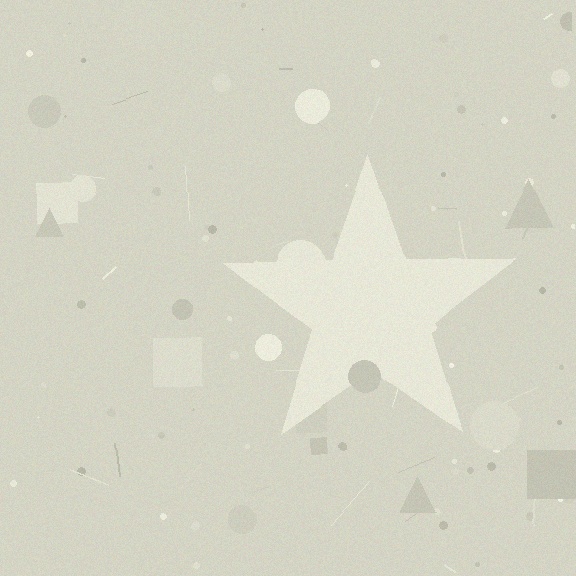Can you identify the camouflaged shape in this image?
The camouflaged shape is a star.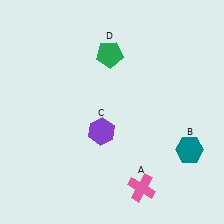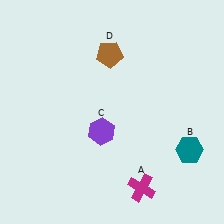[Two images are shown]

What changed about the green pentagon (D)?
In Image 1, D is green. In Image 2, it changed to brown.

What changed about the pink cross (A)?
In Image 1, A is pink. In Image 2, it changed to magenta.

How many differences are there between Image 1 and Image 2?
There are 2 differences between the two images.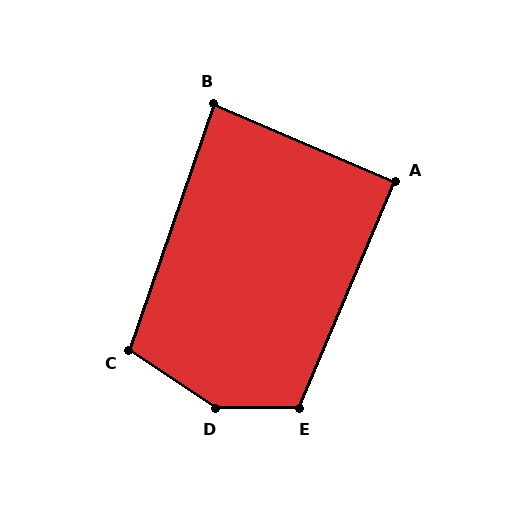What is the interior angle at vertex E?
Approximately 113 degrees (obtuse).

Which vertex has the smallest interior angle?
B, at approximately 86 degrees.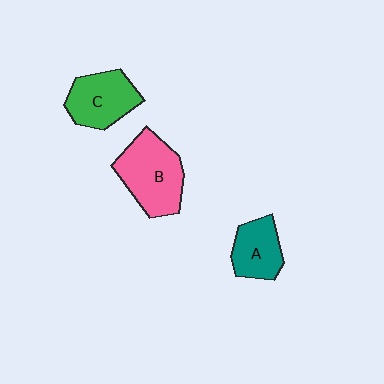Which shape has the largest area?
Shape B (pink).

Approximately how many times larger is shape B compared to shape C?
Approximately 1.3 times.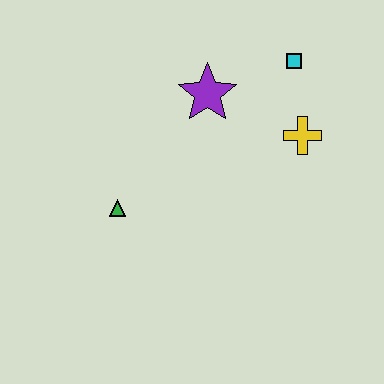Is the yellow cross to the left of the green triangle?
No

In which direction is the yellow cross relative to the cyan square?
The yellow cross is below the cyan square.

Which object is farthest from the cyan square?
The green triangle is farthest from the cyan square.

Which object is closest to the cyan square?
The yellow cross is closest to the cyan square.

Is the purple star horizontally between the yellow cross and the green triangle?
Yes